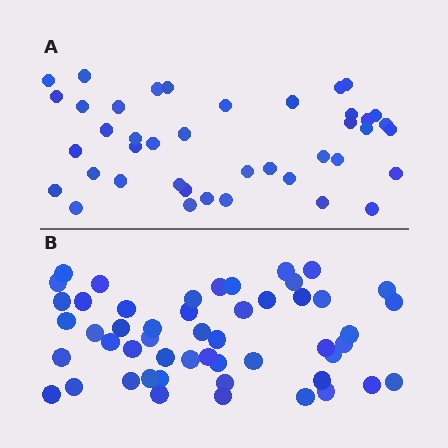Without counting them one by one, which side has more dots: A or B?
Region B (the bottom region) has more dots.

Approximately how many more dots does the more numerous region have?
Region B has roughly 10 or so more dots than region A.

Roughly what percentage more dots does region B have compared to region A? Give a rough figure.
About 25% more.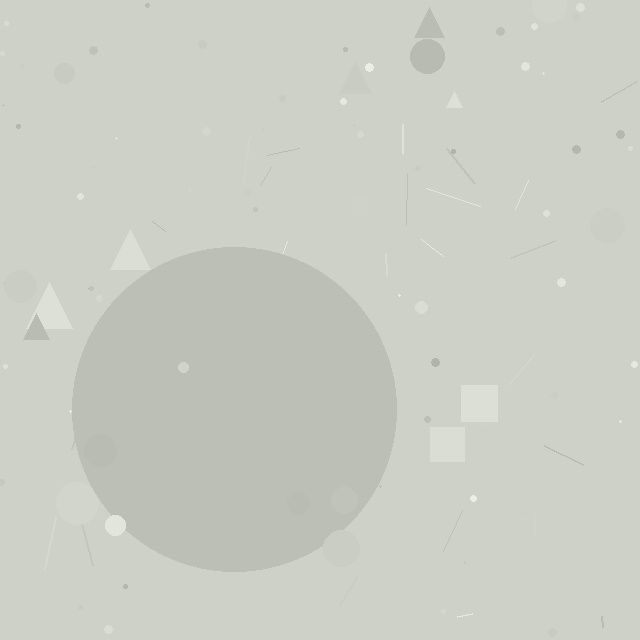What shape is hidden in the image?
A circle is hidden in the image.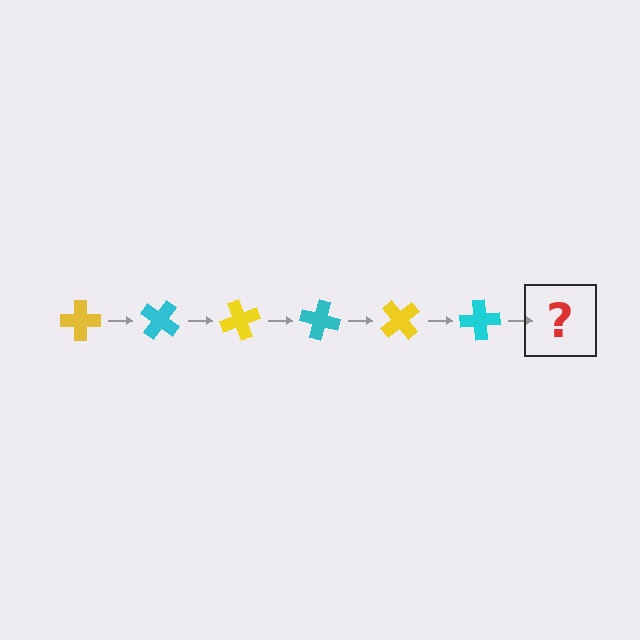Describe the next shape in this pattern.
It should be a yellow cross, rotated 210 degrees from the start.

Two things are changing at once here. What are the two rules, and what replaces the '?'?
The two rules are that it rotates 35 degrees each step and the color cycles through yellow and cyan. The '?' should be a yellow cross, rotated 210 degrees from the start.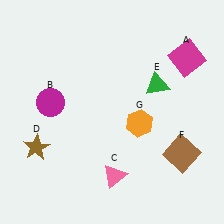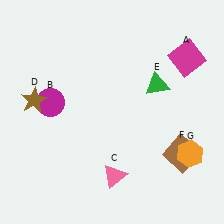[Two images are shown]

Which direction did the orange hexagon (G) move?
The orange hexagon (G) moved right.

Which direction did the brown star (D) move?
The brown star (D) moved up.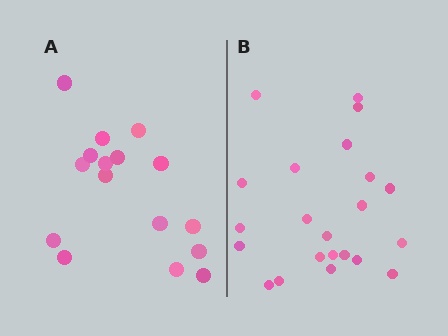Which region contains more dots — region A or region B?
Region B (the right region) has more dots.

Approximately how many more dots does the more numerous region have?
Region B has about 6 more dots than region A.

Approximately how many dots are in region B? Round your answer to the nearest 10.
About 20 dots. (The exact count is 22, which rounds to 20.)